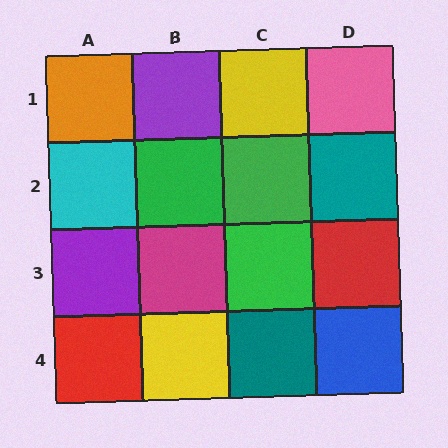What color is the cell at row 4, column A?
Red.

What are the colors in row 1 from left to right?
Orange, purple, yellow, pink.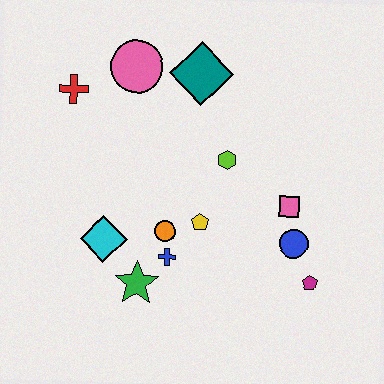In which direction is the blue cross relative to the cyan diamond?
The blue cross is to the right of the cyan diamond.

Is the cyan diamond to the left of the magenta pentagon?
Yes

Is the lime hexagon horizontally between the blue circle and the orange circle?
Yes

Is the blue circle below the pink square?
Yes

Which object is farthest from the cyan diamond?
The magenta pentagon is farthest from the cyan diamond.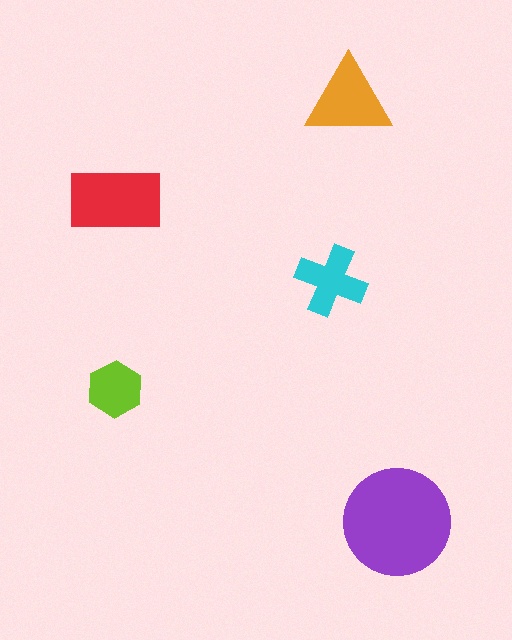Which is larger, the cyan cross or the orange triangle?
The orange triangle.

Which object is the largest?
The purple circle.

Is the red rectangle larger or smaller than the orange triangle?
Larger.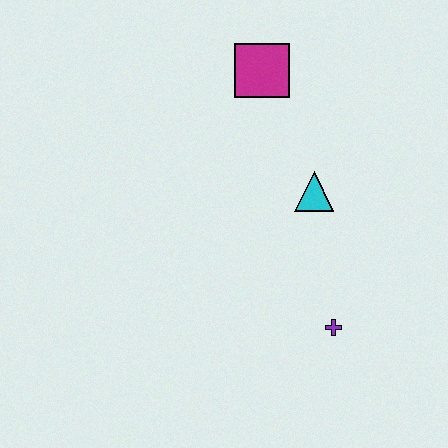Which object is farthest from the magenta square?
The purple cross is farthest from the magenta square.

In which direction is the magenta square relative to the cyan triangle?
The magenta square is above the cyan triangle.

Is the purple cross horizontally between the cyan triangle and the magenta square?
No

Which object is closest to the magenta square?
The cyan triangle is closest to the magenta square.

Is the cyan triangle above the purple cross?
Yes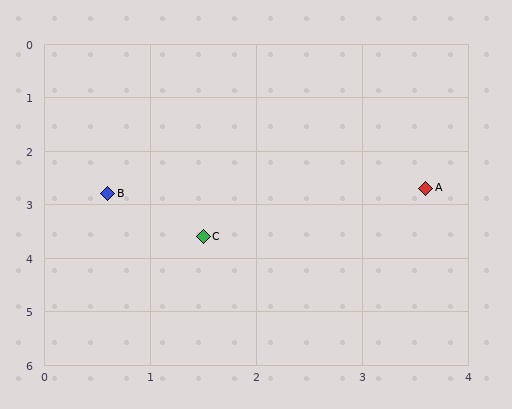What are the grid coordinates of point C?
Point C is at approximately (1.5, 3.6).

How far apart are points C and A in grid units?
Points C and A are about 2.3 grid units apart.